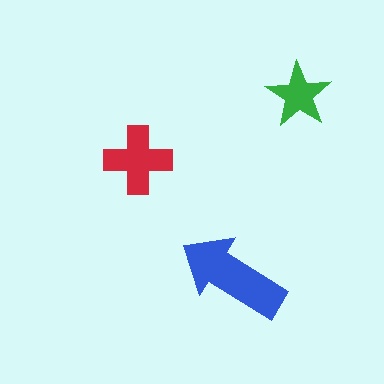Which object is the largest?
The blue arrow.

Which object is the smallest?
The green star.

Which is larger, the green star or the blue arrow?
The blue arrow.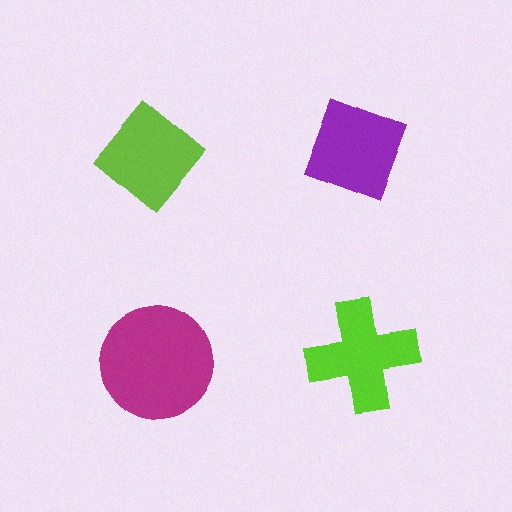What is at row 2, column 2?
A lime cross.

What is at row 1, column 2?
A purple diamond.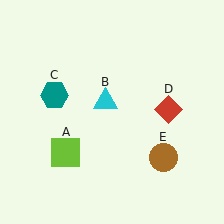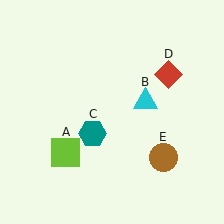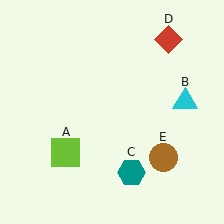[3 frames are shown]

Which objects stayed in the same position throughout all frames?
Lime square (object A) and brown circle (object E) remained stationary.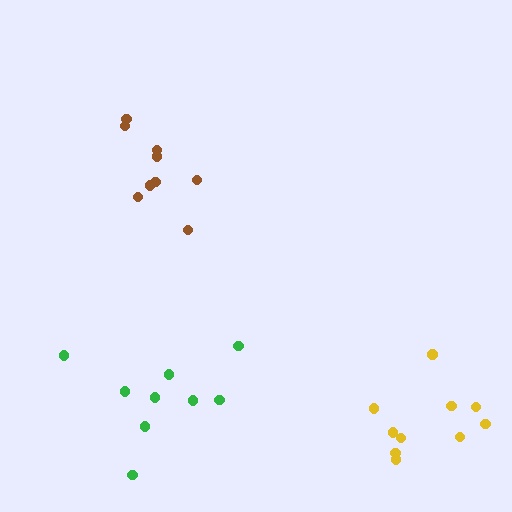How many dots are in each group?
Group 1: 10 dots, Group 2: 9 dots, Group 3: 9 dots (28 total).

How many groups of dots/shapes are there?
There are 3 groups.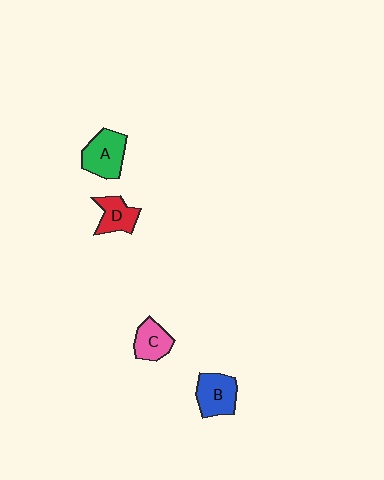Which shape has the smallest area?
Shape C (pink).